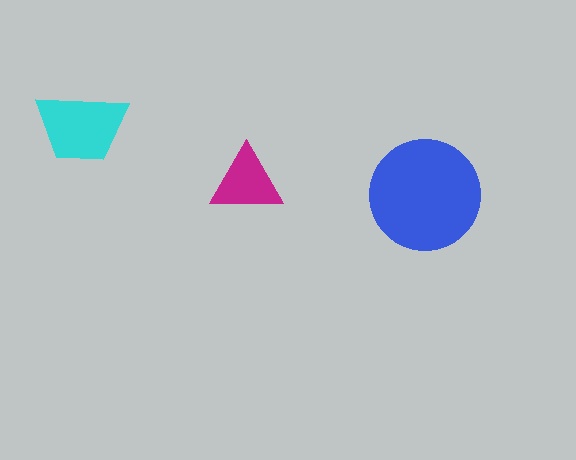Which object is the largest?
The blue circle.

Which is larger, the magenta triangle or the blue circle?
The blue circle.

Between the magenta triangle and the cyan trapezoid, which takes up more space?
The cyan trapezoid.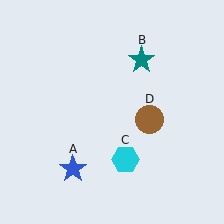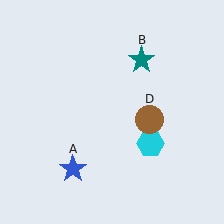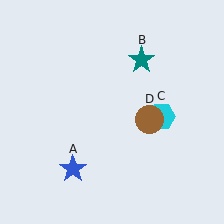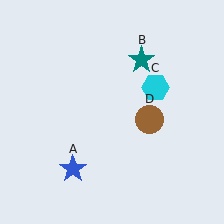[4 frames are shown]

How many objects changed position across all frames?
1 object changed position: cyan hexagon (object C).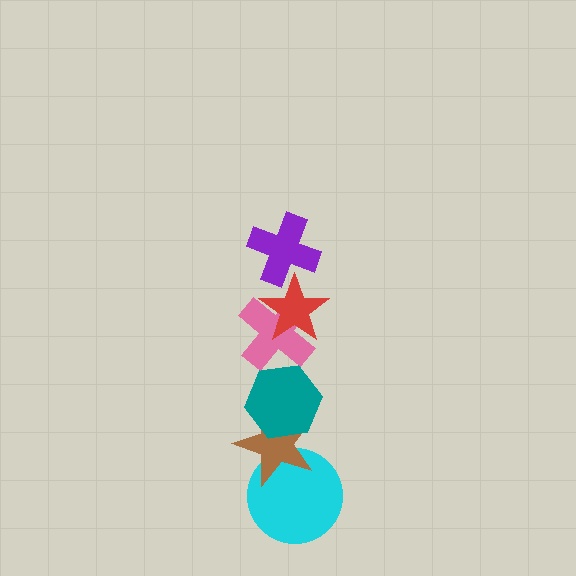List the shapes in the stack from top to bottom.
From top to bottom: the purple cross, the red star, the pink cross, the teal hexagon, the brown star, the cyan circle.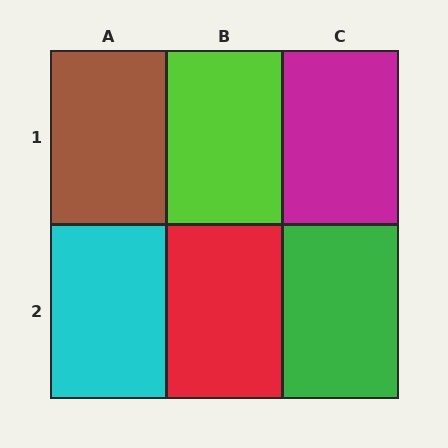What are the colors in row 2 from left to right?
Cyan, red, green.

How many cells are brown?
1 cell is brown.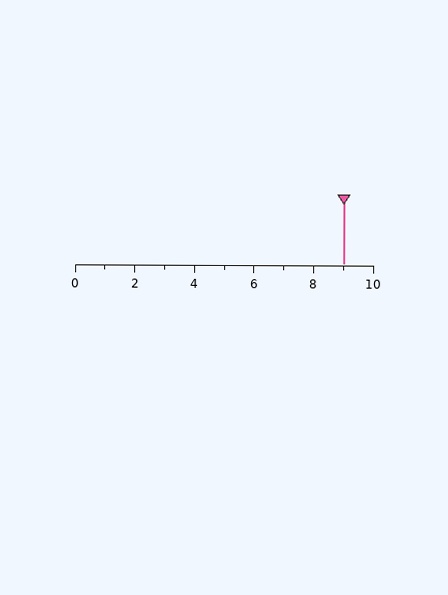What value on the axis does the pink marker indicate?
The marker indicates approximately 9.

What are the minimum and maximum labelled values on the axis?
The axis runs from 0 to 10.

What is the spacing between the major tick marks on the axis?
The major ticks are spaced 2 apart.